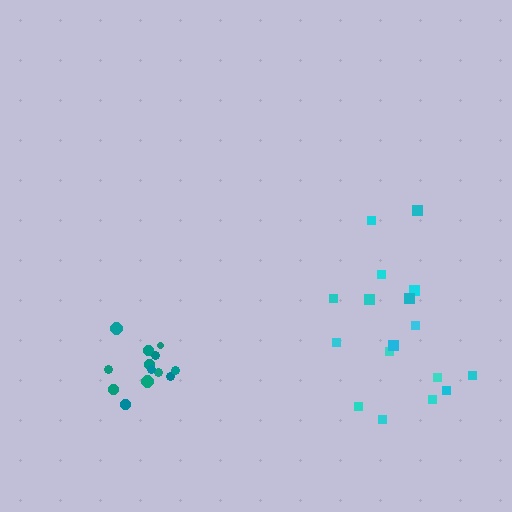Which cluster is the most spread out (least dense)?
Cyan.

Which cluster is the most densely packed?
Teal.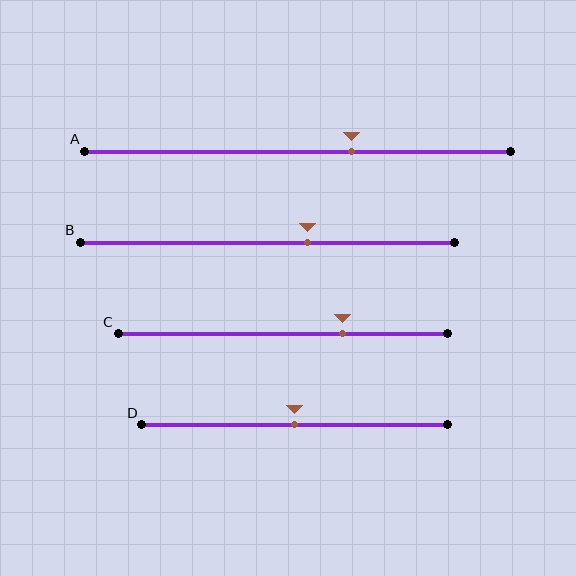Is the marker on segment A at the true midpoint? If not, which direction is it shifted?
No, the marker on segment A is shifted to the right by about 13% of the segment length.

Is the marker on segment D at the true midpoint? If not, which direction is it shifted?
Yes, the marker on segment D is at the true midpoint.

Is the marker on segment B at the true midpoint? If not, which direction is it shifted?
No, the marker on segment B is shifted to the right by about 11% of the segment length.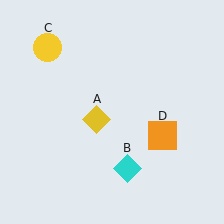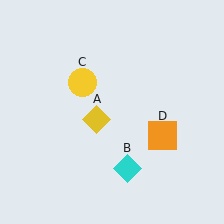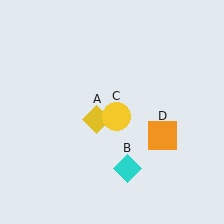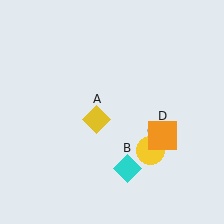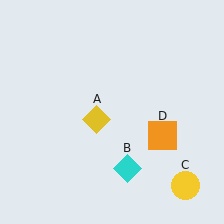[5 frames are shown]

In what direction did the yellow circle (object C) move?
The yellow circle (object C) moved down and to the right.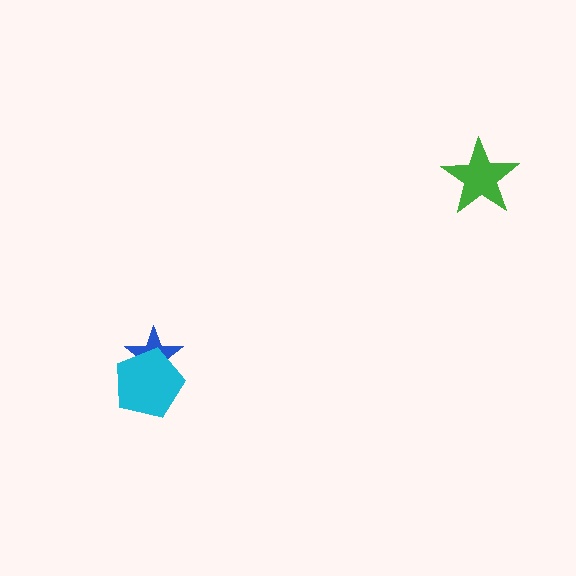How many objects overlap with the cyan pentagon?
1 object overlaps with the cyan pentagon.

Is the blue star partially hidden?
Yes, it is partially covered by another shape.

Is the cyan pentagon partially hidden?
No, no other shape covers it.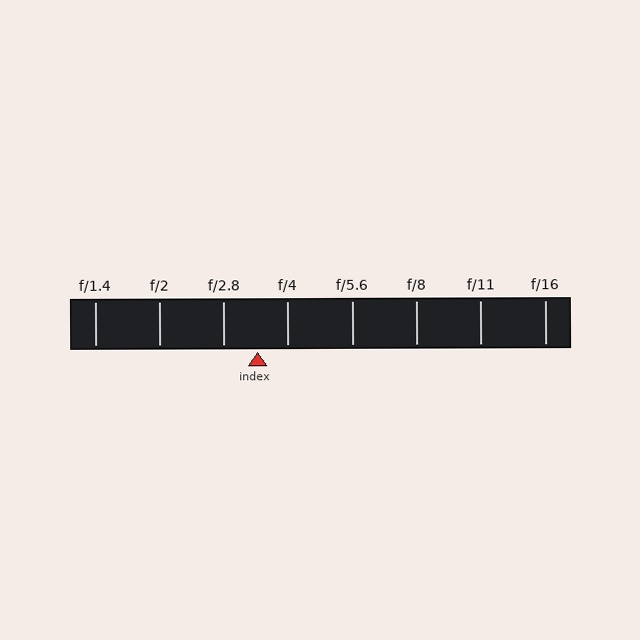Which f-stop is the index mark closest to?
The index mark is closest to f/4.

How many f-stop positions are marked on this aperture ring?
There are 8 f-stop positions marked.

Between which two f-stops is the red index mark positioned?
The index mark is between f/2.8 and f/4.